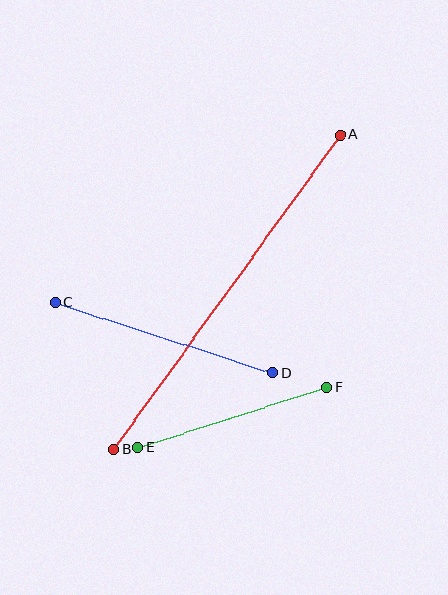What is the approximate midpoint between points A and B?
The midpoint is at approximately (227, 292) pixels.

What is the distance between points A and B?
The distance is approximately 388 pixels.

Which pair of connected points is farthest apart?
Points A and B are farthest apart.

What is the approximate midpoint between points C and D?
The midpoint is at approximately (164, 338) pixels.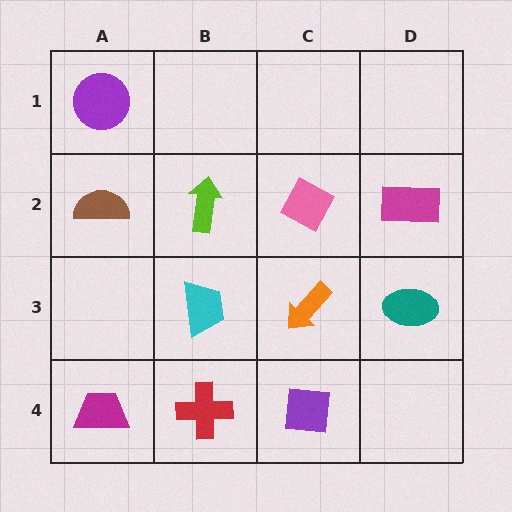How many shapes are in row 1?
1 shape.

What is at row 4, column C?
A purple square.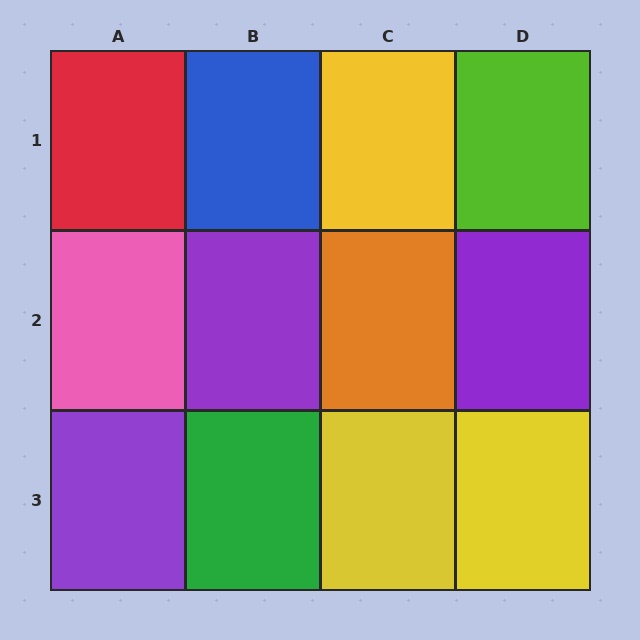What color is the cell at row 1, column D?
Lime.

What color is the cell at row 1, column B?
Blue.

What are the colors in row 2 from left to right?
Pink, purple, orange, purple.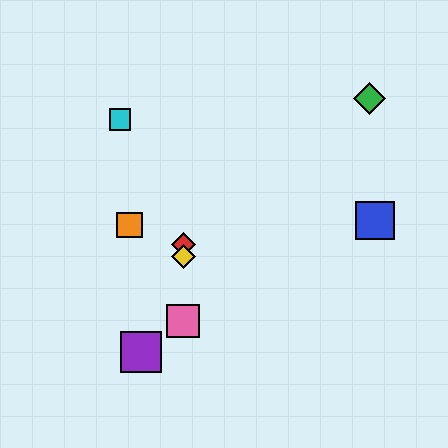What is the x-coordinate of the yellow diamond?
The yellow diamond is at x≈183.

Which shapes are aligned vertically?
The red diamond, the yellow diamond, the pink square are aligned vertically.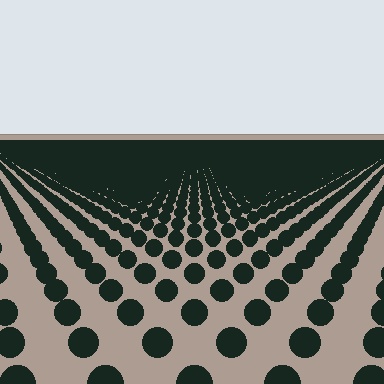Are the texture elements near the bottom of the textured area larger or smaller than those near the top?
Larger. Near the bottom, elements are closer to the viewer and appear at a bigger on-screen size.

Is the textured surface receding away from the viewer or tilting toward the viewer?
The surface is receding away from the viewer. Texture elements get smaller and denser toward the top.